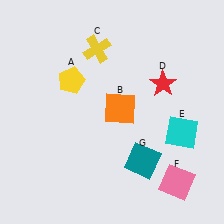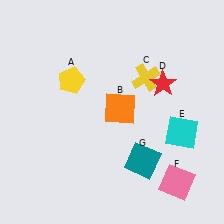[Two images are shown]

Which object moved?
The yellow cross (C) moved right.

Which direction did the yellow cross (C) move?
The yellow cross (C) moved right.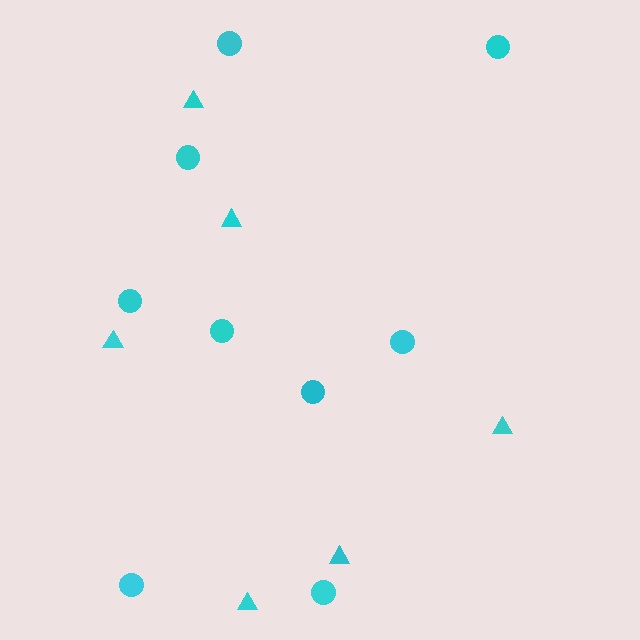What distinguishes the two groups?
There are 2 groups: one group of circles (9) and one group of triangles (6).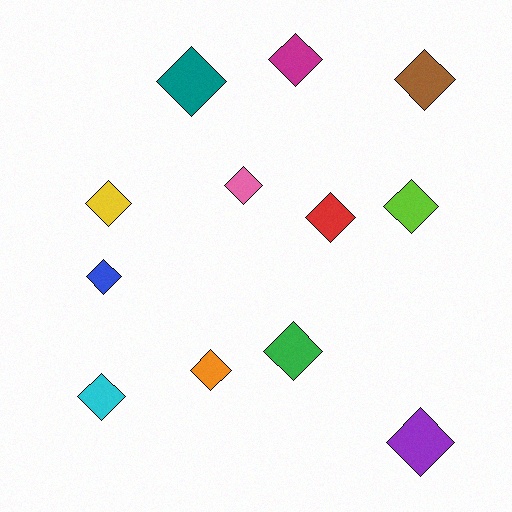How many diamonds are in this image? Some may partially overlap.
There are 12 diamonds.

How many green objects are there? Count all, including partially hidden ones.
There is 1 green object.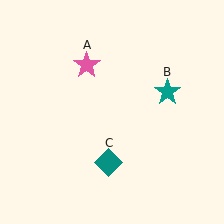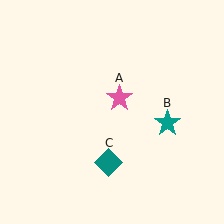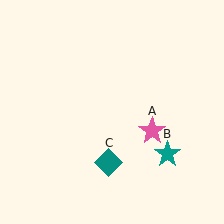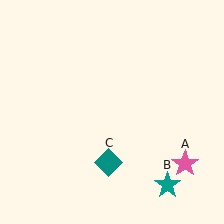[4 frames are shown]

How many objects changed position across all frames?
2 objects changed position: pink star (object A), teal star (object B).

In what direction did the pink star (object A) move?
The pink star (object A) moved down and to the right.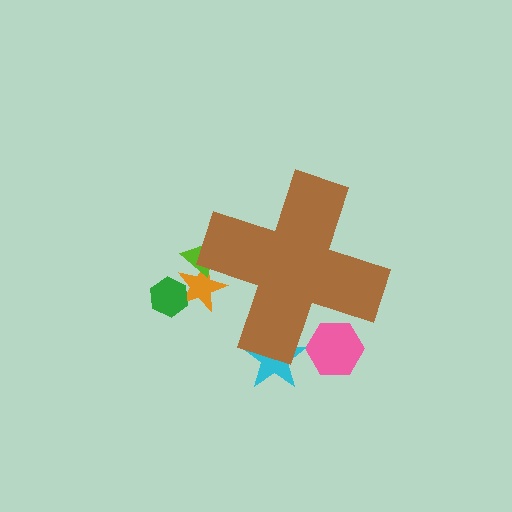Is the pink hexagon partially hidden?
Yes, the pink hexagon is partially hidden behind the brown cross.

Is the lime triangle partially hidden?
Yes, the lime triangle is partially hidden behind the brown cross.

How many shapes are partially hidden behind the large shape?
4 shapes are partially hidden.